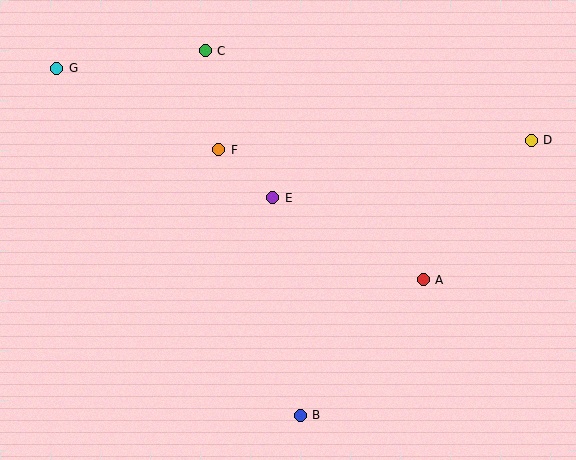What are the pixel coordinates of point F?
Point F is at (219, 150).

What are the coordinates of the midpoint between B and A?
The midpoint between B and A is at (362, 347).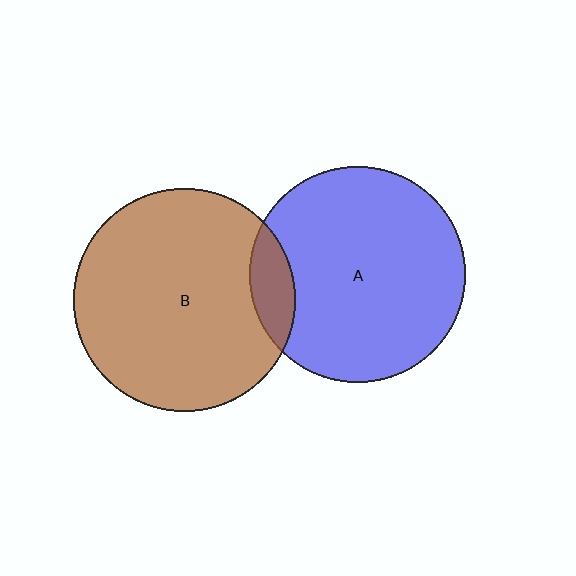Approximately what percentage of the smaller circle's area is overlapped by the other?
Approximately 10%.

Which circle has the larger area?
Circle B (brown).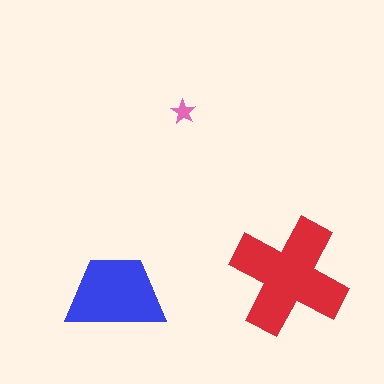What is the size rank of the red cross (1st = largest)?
1st.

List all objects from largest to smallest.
The red cross, the blue trapezoid, the pink star.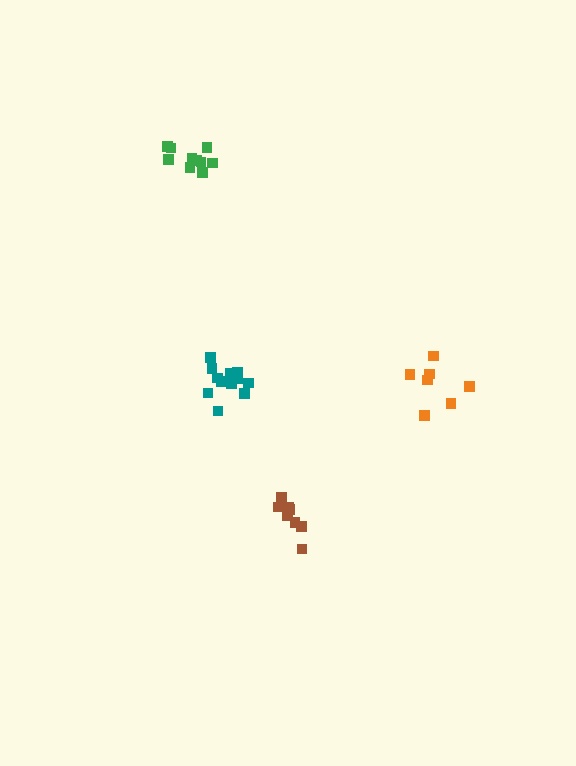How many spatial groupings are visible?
There are 4 spatial groupings.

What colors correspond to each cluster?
The clusters are colored: brown, green, orange, teal.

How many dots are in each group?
Group 1: 8 dots, Group 2: 10 dots, Group 3: 7 dots, Group 4: 12 dots (37 total).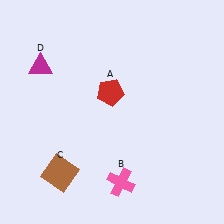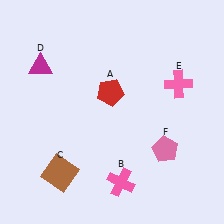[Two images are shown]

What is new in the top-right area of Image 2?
A pink cross (E) was added in the top-right area of Image 2.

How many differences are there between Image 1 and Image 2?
There are 2 differences between the two images.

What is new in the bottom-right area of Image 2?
A pink pentagon (F) was added in the bottom-right area of Image 2.